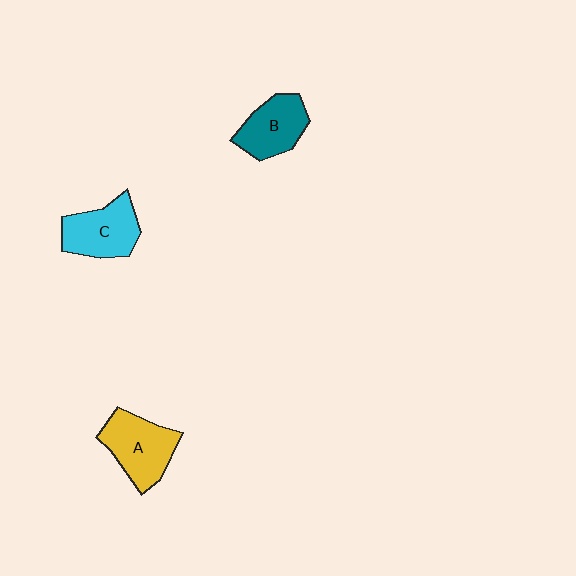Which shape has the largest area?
Shape A (yellow).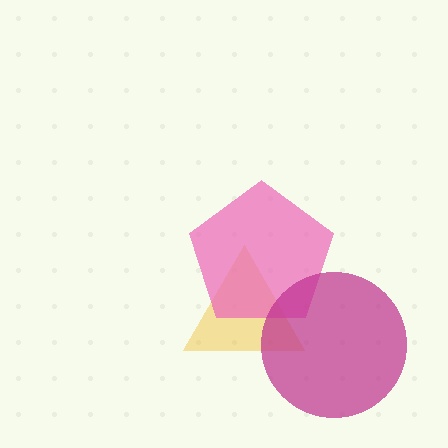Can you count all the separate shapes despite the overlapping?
Yes, there are 3 separate shapes.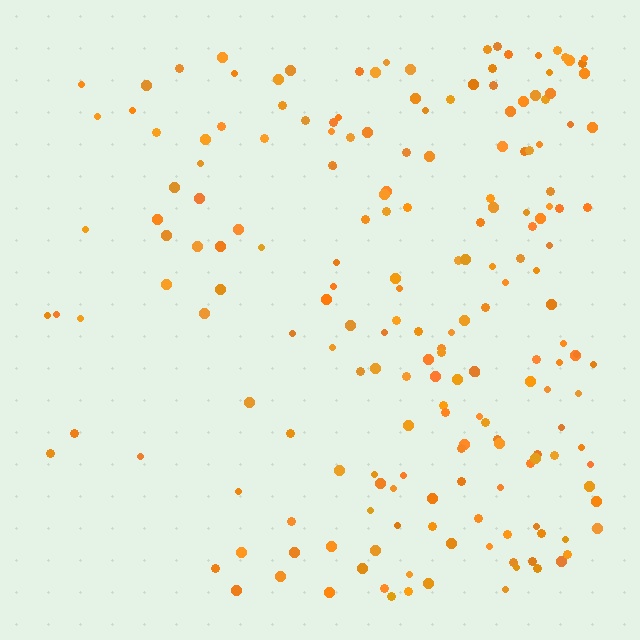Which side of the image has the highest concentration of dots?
The right.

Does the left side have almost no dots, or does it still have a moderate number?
Still a moderate number, just noticeably fewer than the right.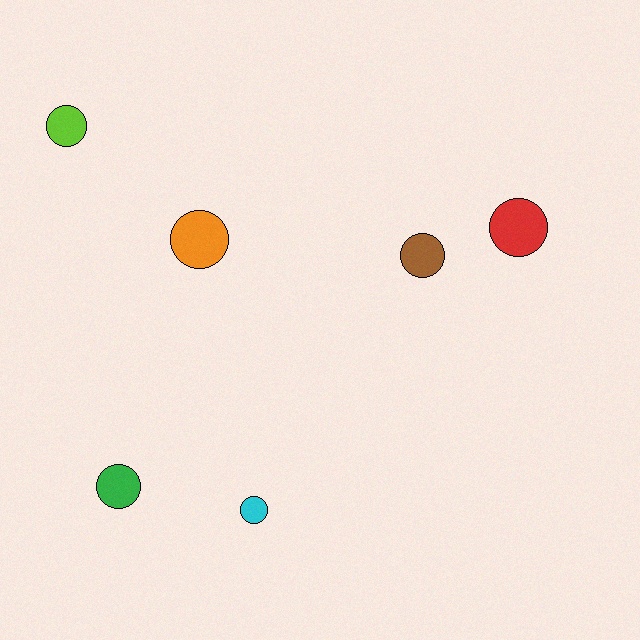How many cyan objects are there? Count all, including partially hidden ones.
There is 1 cyan object.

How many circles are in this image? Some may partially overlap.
There are 6 circles.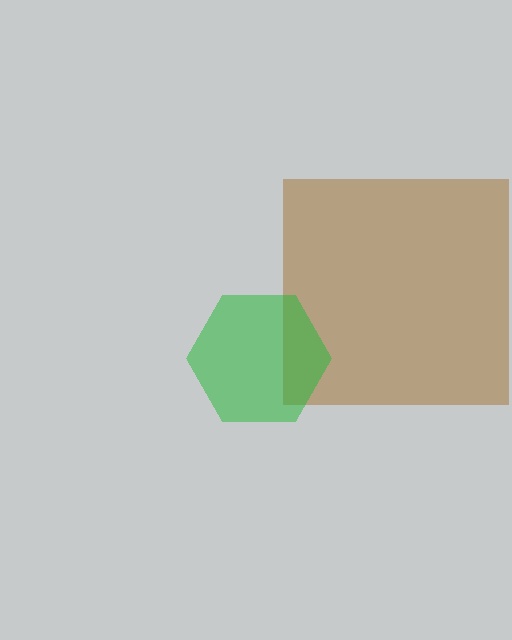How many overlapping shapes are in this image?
There are 2 overlapping shapes in the image.